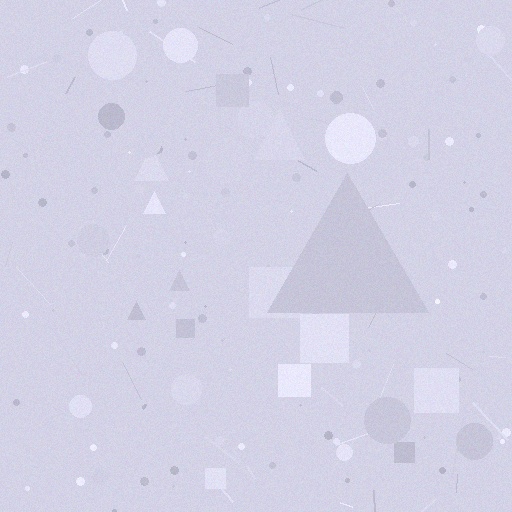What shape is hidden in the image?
A triangle is hidden in the image.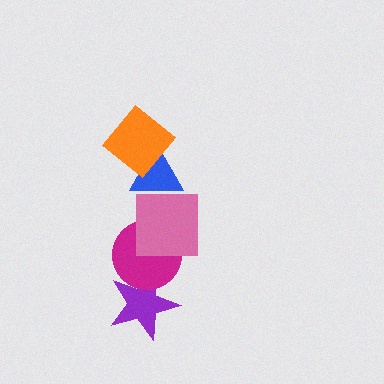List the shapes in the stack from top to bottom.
From top to bottom: the orange diamond, the blue triangle, the pink square, the magenta circle, the purple star.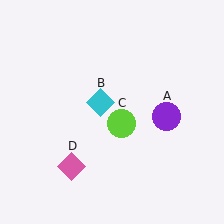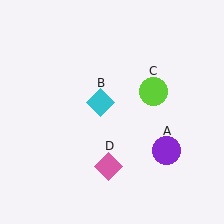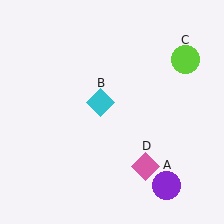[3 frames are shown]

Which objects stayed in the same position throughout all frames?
Cyan diamond (object B) remained stationary.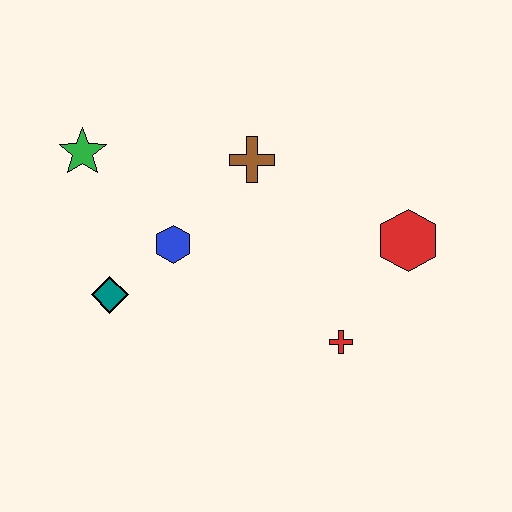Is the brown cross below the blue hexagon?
No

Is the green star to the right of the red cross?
No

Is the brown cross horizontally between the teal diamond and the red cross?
Yes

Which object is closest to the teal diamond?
The blue hexagon is closest to the teal diamond.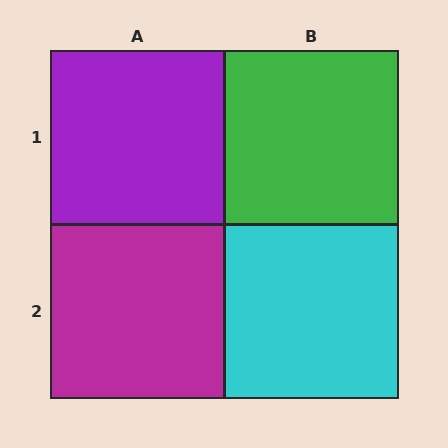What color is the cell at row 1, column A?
Purple.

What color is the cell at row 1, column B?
Green.